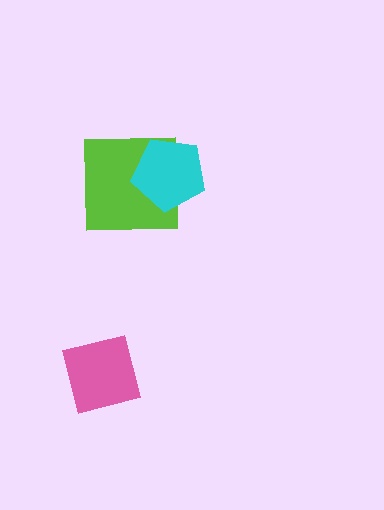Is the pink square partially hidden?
No, no other shape covers it.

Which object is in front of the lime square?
The cyan pentagon is in front of the lime square.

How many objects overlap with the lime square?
1 object overlaps with the lime square.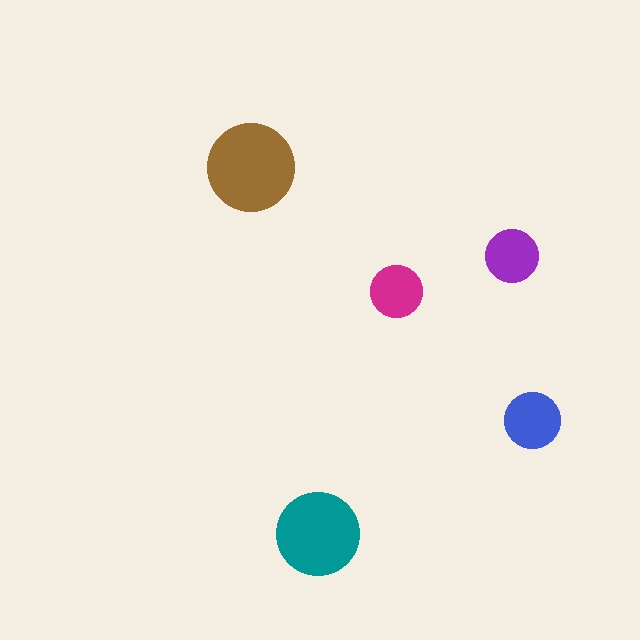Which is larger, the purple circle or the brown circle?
The brown one.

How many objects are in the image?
There are 5 objects in the image.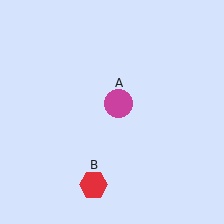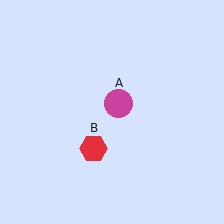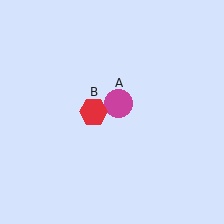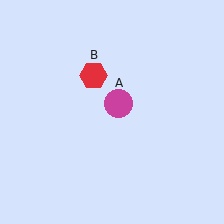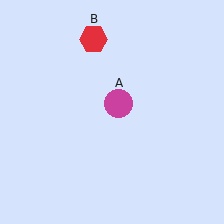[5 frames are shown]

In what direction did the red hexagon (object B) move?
The red hexagon (object B) moved up.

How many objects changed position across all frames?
1 object changed position: red hexagon (object B).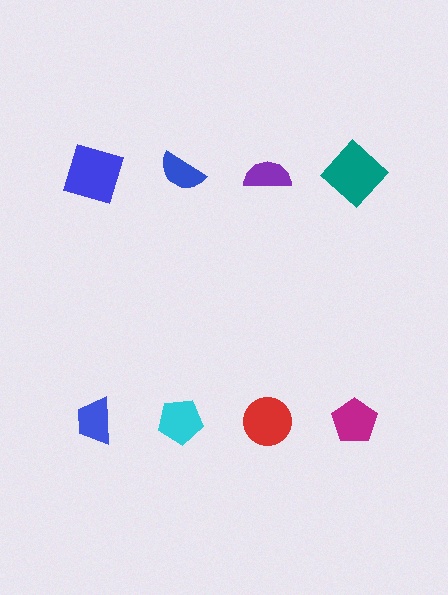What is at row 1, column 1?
A blue square.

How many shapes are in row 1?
4 shapes.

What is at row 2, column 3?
A red circle.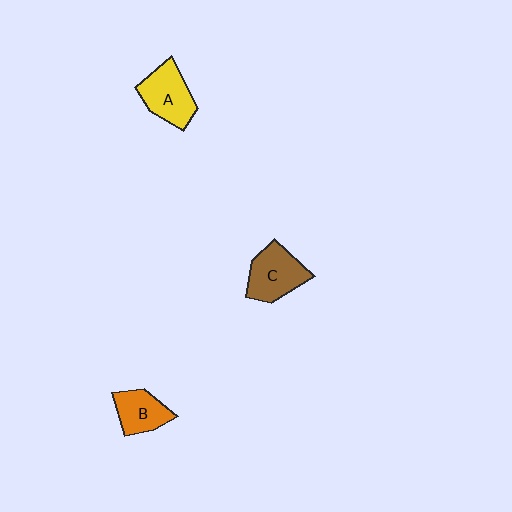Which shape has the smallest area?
Shape B (orange).